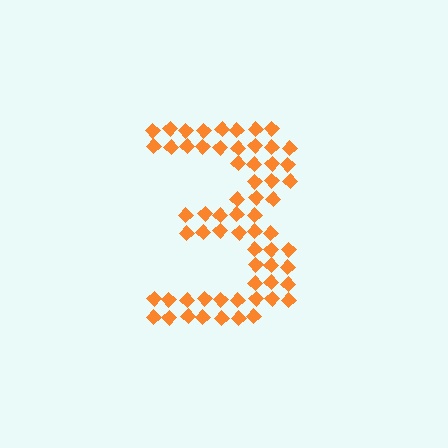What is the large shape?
The large shape is the digit 3.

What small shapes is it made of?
It is made of small diamonds.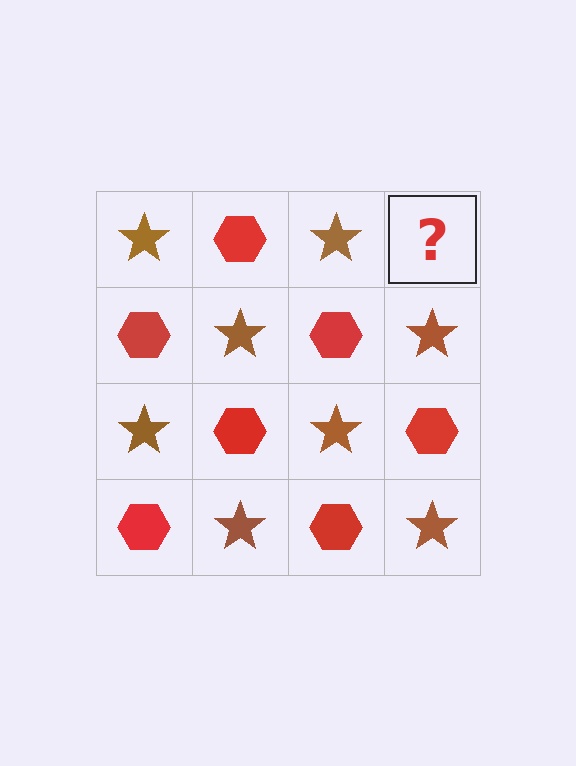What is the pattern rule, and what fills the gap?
The rule is that it alternates brown star and red hexagon in a checkerboard pattern. The gap should be filled with a red hexagon.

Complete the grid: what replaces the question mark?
The question mark should be replaced with a red hexagon.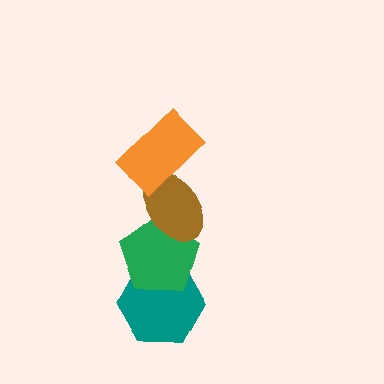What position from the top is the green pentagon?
The green pentagon is 3rd from the top.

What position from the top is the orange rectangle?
The orange rectangle is 1st from the top.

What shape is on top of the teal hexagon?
The green pentagon is on top of the teal hexagon.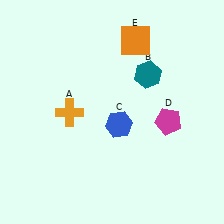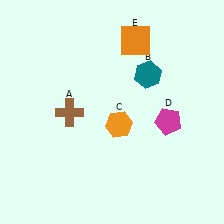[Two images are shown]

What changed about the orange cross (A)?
In Image 1, A is orange. In Image 2, it changed to brown.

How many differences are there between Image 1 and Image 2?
There are 2 differences between the two images.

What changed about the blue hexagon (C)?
In Image 1, C is blue. In Image 2, it changed to orange.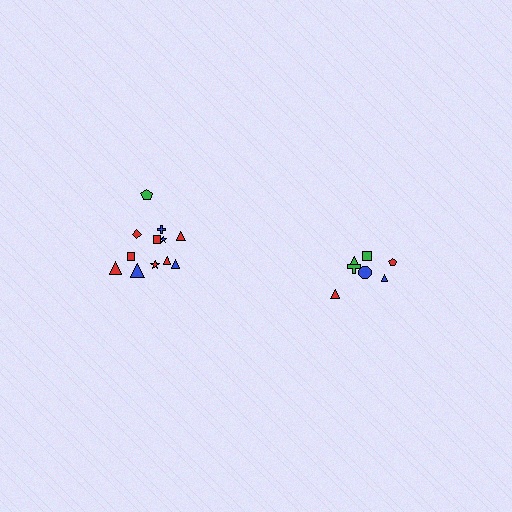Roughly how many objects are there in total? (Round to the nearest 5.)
Roughly 20 objects in total.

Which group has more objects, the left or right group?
The left group.